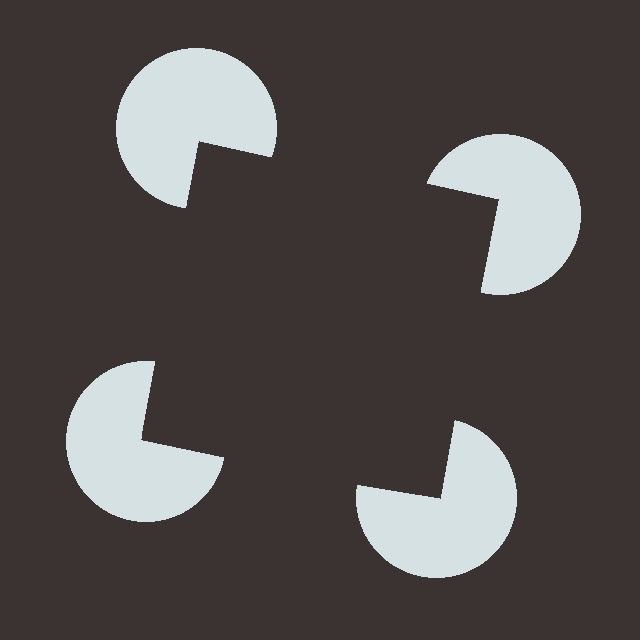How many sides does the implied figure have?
4 sides.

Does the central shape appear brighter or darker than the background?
It typically appears slightly darker than the background, even though no actual brightness change is drawn.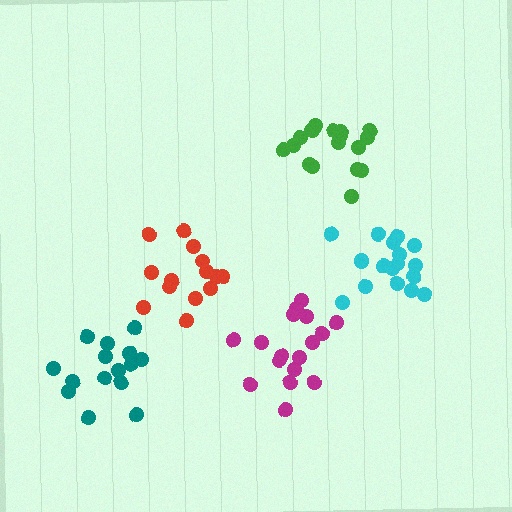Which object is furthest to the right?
The cyan cluster is rightmost.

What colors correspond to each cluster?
The clusters are colored: red, cyan, green, magenta, teal.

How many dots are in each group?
Group 1: 14 dots, Group 2: 18 dots, Group 3: 17 dots, Group 4: 17 dots, Group 5: 15 dots (81 total).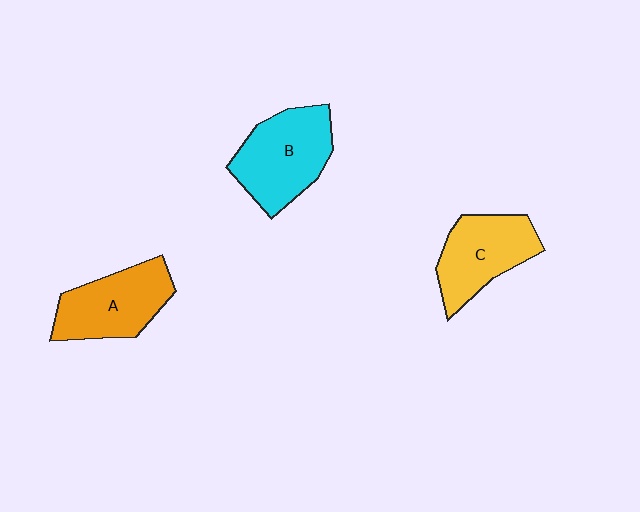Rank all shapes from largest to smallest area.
From largest to smallest: B (cyan), A (orange), C (yellow).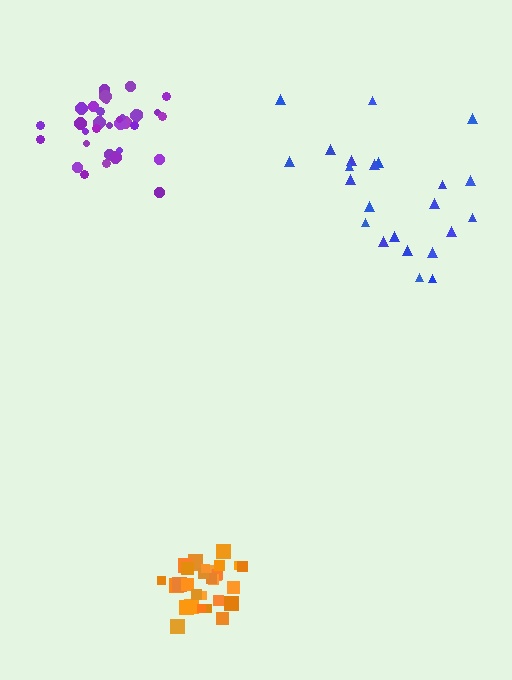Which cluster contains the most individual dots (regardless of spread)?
Purple (34).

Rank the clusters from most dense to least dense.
orange, purple, blue.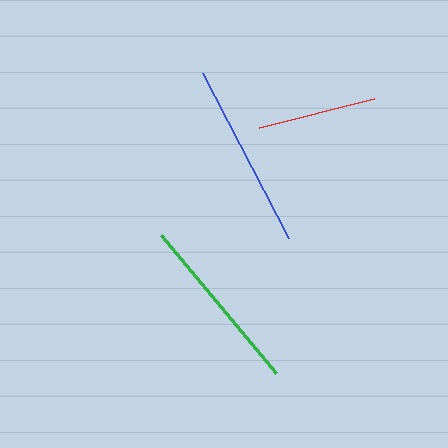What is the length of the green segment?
The green segment is approximately 180 pixels long.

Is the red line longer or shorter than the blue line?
The blue line is longer than the red line.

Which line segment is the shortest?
The red line is the shortest at approximately 118 pixels.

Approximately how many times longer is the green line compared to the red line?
The green line is approximately 1.5 times the length of the red line.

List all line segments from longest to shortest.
From longest to shortest: blue, green, red.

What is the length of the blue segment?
The blue segment is approximately 186 pixels long.